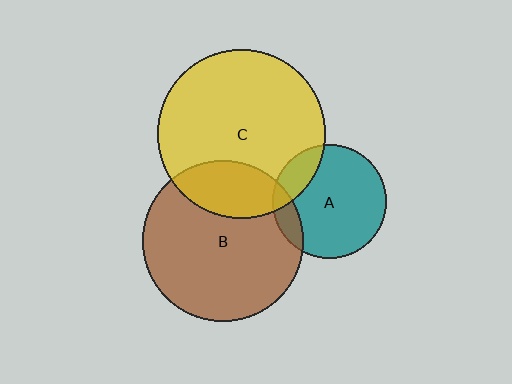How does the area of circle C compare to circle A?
Approximately 2.2 times.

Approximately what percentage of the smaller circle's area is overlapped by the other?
Approximately 10%.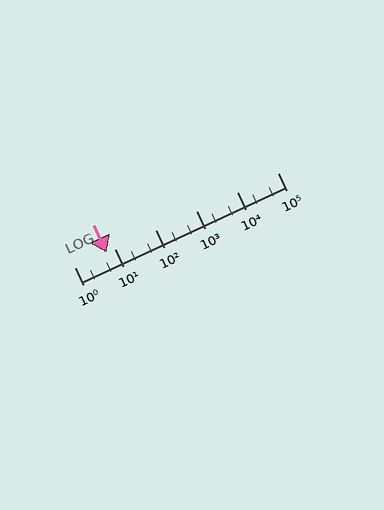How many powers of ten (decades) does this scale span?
The scale spans 5 decades, from 1 to 100000.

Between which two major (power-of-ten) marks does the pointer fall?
The pointer is between 1 and 10.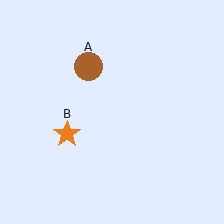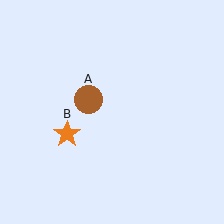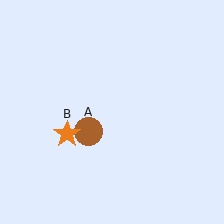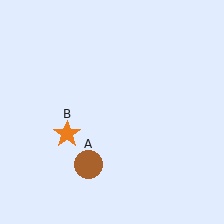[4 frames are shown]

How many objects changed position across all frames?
1 object changed position: brown circle (object A).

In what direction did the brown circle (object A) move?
The brown circle (object A) moved down.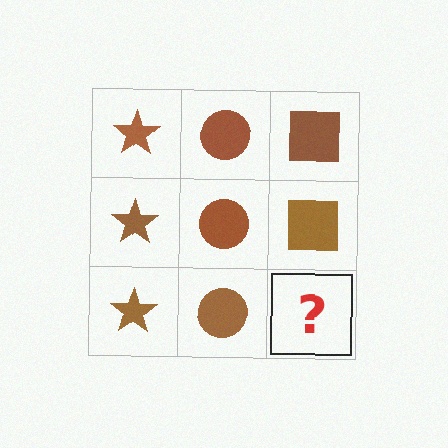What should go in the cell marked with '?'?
The missing cell should contain a brown square.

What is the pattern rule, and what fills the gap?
The rule is that each column has a consistent shape. The gap should be filled with a brown square.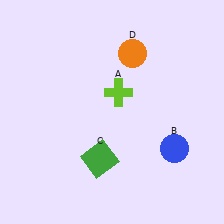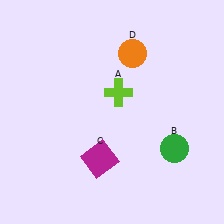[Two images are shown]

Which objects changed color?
B changed from blue to green. C changed from green to magenta.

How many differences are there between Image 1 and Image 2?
There are 2 differences between the two images.